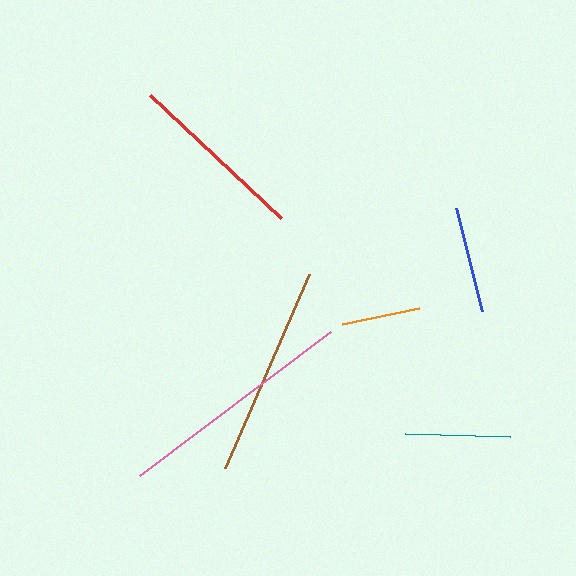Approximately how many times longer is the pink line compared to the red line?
The pink line is approximately 1.3 times the length of the red line.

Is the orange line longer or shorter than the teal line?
The teal line is longer than the orange line.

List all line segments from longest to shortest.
From longest to shortest: pink, brown, red, blue, teal, orange.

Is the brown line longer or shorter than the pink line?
The pink line is longer than the brown line.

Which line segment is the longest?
The pink line is the longest at approximately 238 pixels.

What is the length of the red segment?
The red segment is approximately 179 pixels long.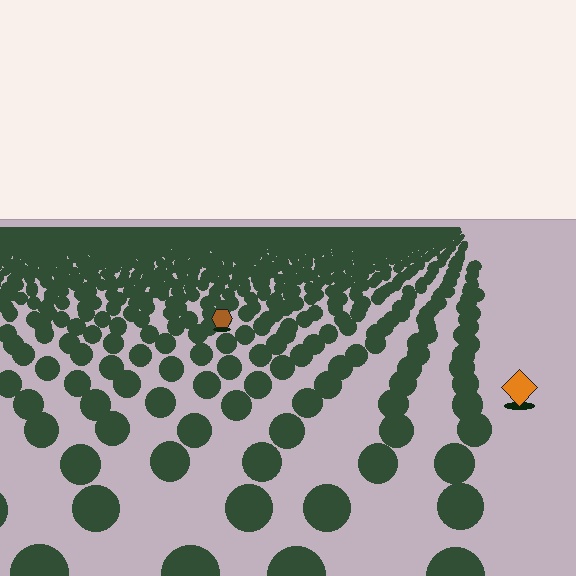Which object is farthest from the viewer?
The brown hexagon is farthest from the viewer. It appears smaller and the ground texture around it is denser.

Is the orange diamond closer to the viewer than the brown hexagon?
Yes. The orange diamond is closer — you can tell from the texture gradient: the ground texture is coarser near it.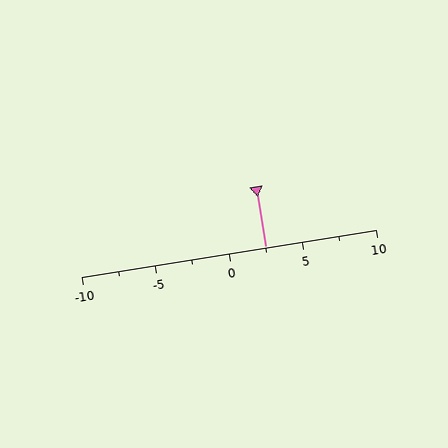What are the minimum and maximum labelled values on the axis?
The axis runs from -10 to 10.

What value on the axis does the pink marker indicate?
The marker indicates approximately 2.5.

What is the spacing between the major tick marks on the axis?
The major ticks are spaced 5 apart.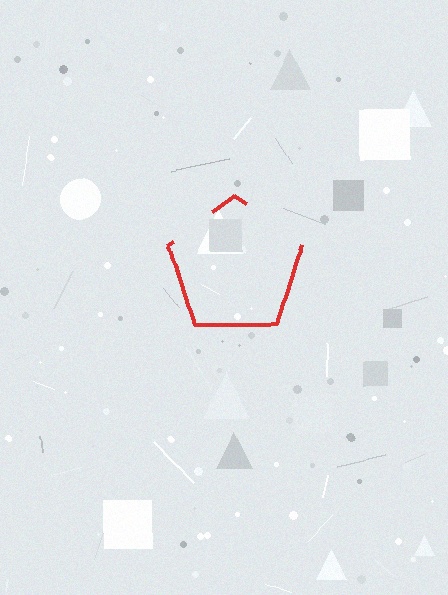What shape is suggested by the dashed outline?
The dashed outline suggests a pentagon.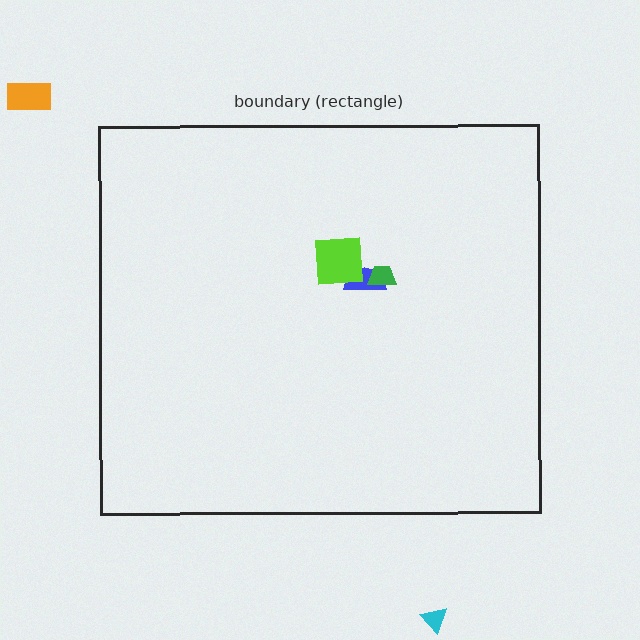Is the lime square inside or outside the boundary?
Inside.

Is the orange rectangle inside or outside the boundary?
Outside.